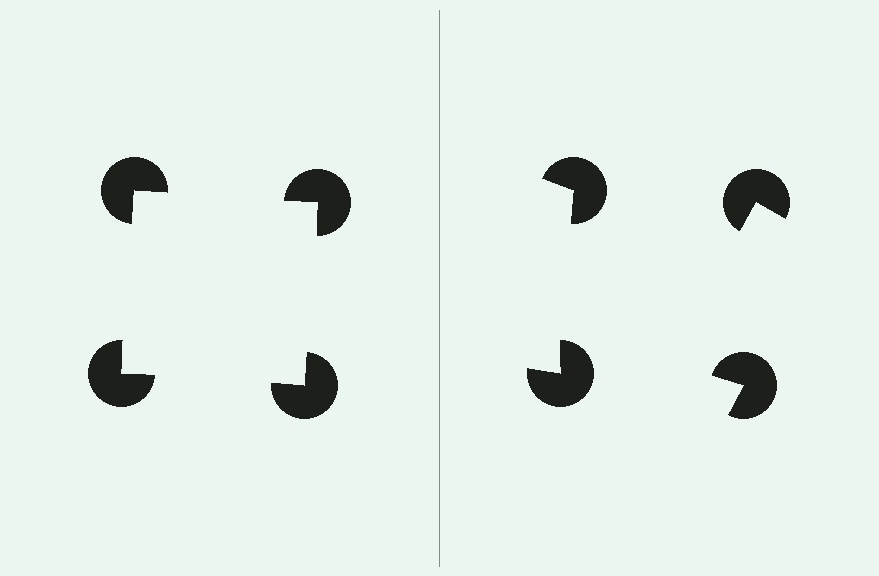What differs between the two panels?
The pac-man discs are positioned identically on both sides; only the wedge orientations differ. On the left they align to a square; on the right they are misaligned.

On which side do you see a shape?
An illusory square appears on the left side. On the right side the wedge cuts are rotated, so no coherent shape forms.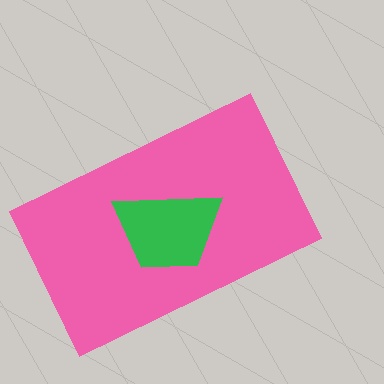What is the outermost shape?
The pink rectangle.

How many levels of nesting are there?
2.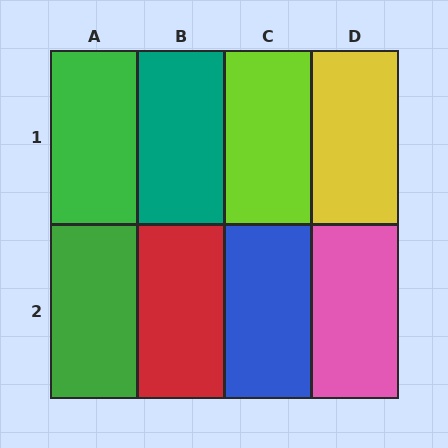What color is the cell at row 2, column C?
Blue.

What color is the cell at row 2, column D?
Pink.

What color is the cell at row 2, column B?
Red.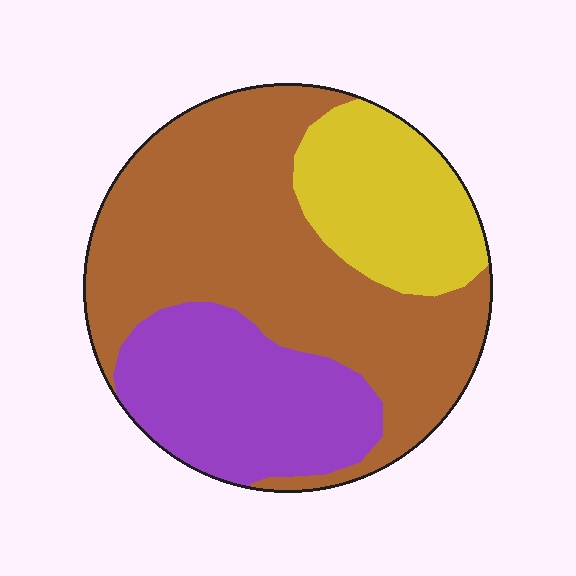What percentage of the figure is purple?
Purple covers 26% of the figure.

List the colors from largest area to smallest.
From largest to smallest: brown, purple, yellow.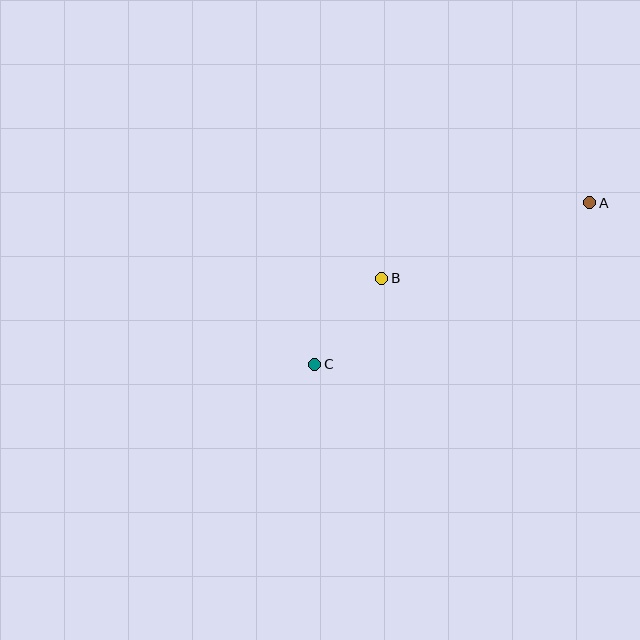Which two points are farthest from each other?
Points A and C are farthest from each other.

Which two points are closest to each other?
Points B and C are closest to each other.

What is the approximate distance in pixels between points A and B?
The distance between A and B is approximately 222 pixels.